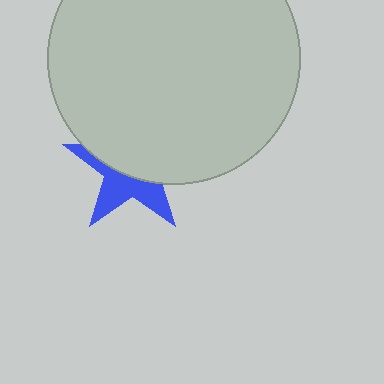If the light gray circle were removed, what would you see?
You would see the complete blue star.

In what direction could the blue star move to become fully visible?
The blue star could move down. That would shift it out from behind the light gray circle entirely.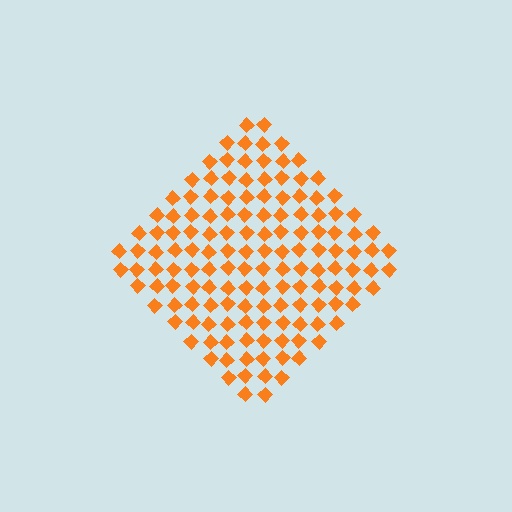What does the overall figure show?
The overall figure shows a diamond.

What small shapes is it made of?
It is made of small diamonds.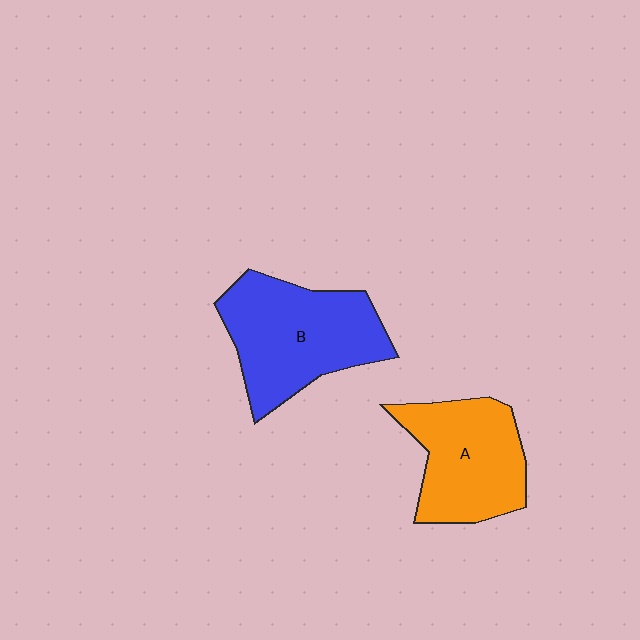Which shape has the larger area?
Shape B (blue).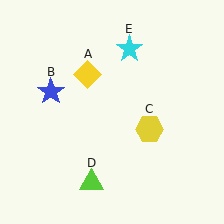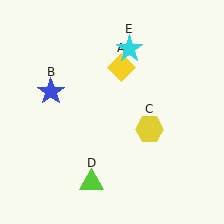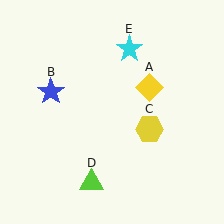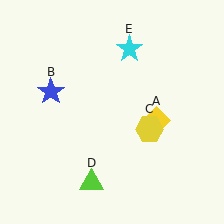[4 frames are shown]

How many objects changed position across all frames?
1 object changed position: yellow diamond (object A).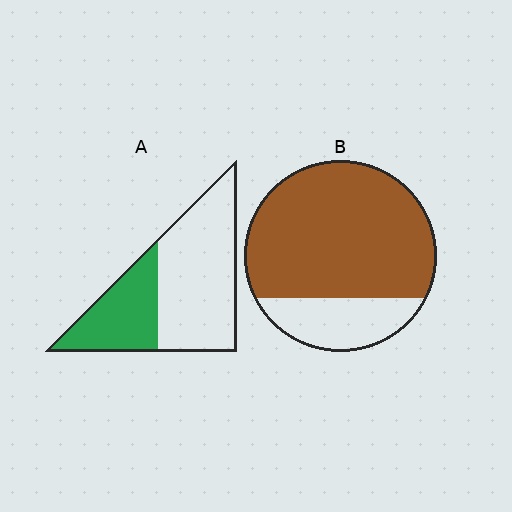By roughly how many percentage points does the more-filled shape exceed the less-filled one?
By roughly 40 percentage points (B over A).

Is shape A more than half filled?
No.